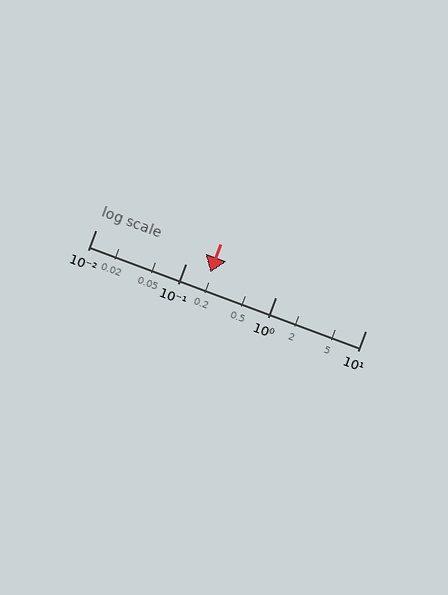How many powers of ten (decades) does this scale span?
The scale spans 3 decades, from 0.01 to 10.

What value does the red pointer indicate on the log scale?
The pointer indicates approximately 0.19.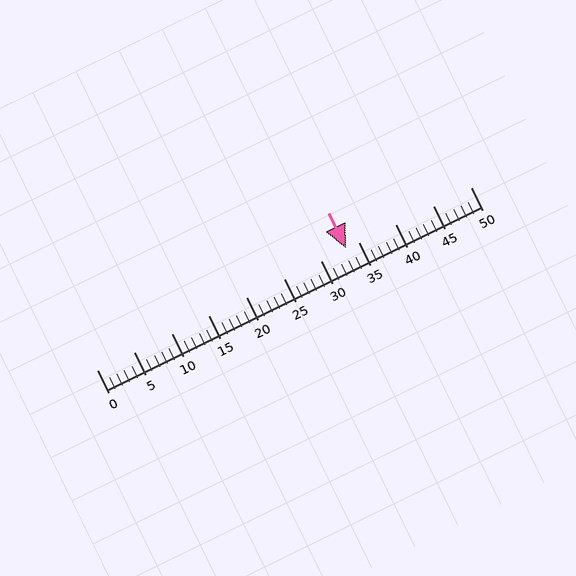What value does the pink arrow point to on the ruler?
The pink arrow points to approximately 33.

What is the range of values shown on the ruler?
The ruler shows values from 0 to 50.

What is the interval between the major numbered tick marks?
The major tick marks are spaced 5 units apart.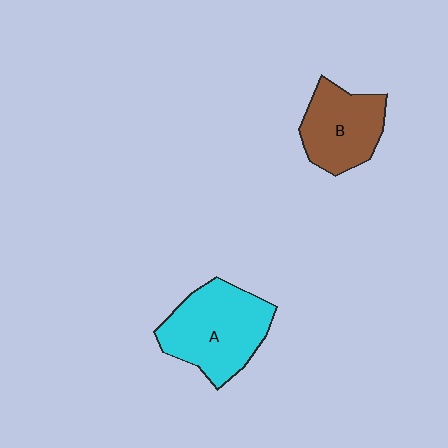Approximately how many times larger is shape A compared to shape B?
Approximately 1.4 times.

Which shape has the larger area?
Shape A (cyan).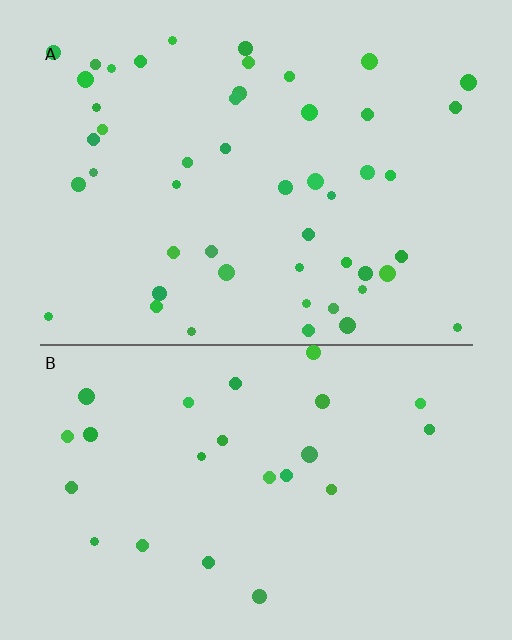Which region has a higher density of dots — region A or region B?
A (the top).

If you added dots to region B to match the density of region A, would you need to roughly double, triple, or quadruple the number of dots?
Approximately double.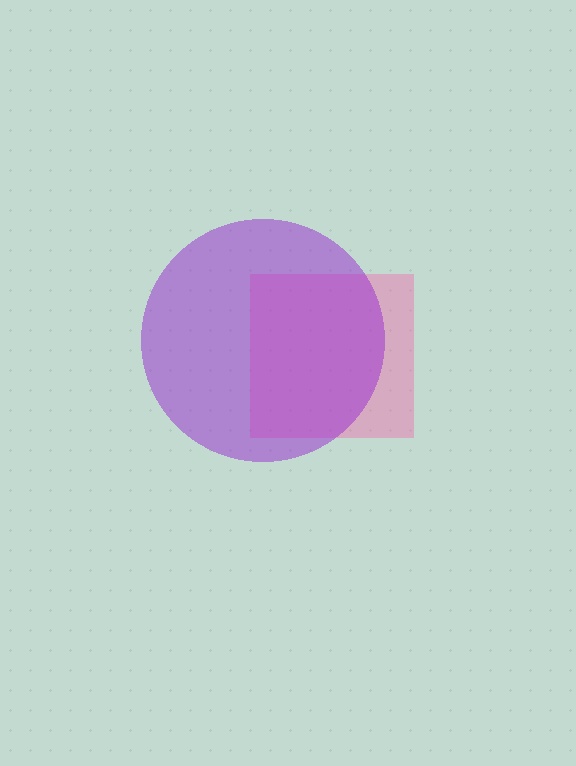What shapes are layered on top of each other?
The layered shapes are: a pink square, a purple circle.